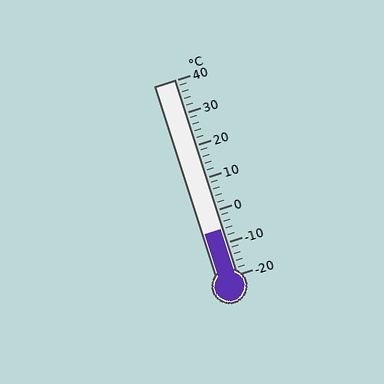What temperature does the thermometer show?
The thermometer shows approximately -6°C.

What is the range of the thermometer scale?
The thermometer scale ranges from -20°C to 40°C.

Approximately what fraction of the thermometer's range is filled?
The thermometer is filled to approximately 25% of its range.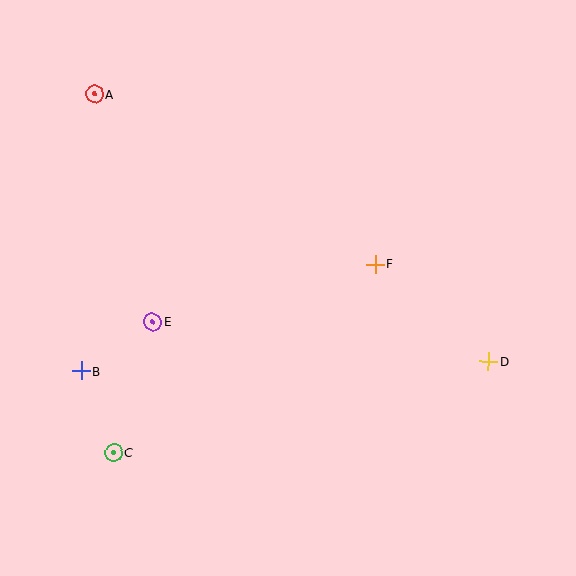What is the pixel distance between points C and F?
The distance between C and F is 322 pixels.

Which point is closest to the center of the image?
Point F at (375, 264) is closest to the center.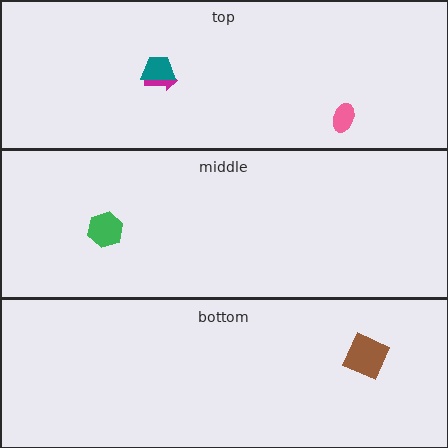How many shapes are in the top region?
3.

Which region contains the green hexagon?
The middle region.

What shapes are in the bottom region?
The brown square.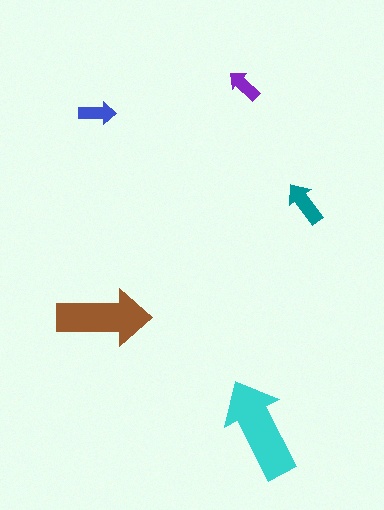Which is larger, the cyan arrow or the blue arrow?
The cyan one.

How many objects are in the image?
There are 5 objects in the image.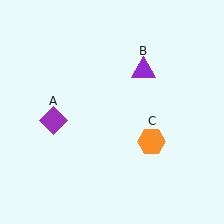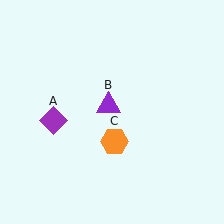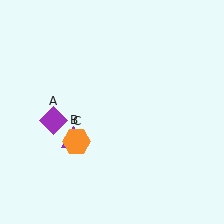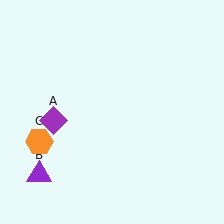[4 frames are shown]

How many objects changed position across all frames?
2 objects changed position: purple triangle (object B), orange hexagon (object C).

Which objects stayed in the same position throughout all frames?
Purple diamond (object A) remained stationary.